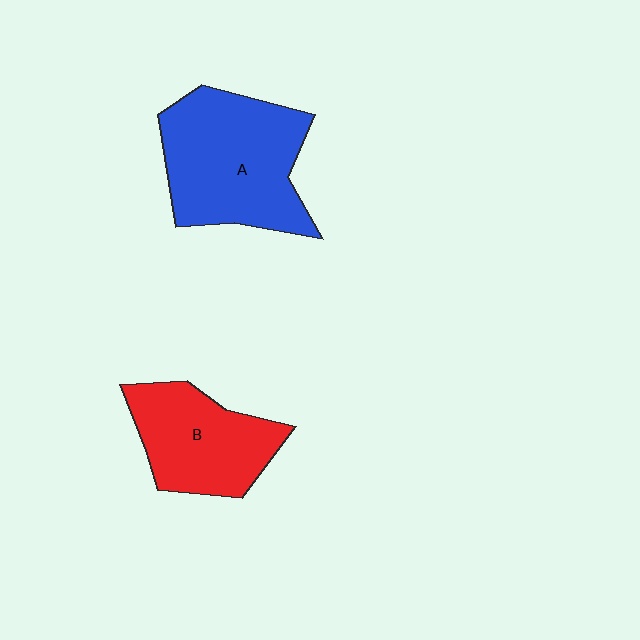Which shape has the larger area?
Shape A (blue).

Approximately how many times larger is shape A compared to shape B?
Approximately 1.4 times.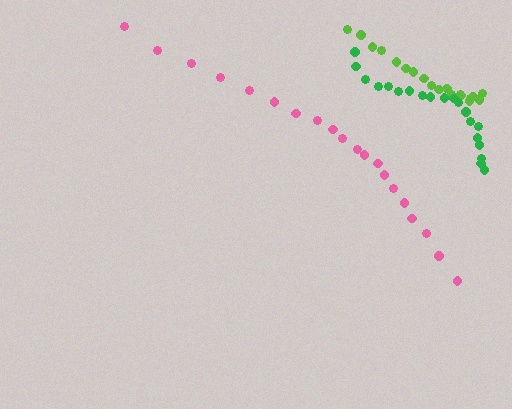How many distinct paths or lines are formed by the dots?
There are 3 distinct paths.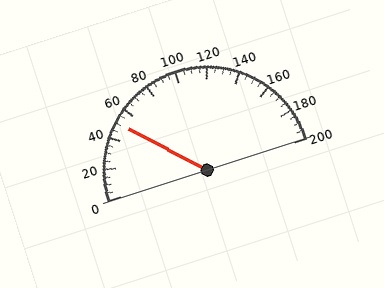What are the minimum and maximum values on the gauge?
The gauge ranges from 0 to 200.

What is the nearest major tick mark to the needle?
The nearest major tick mark is 40.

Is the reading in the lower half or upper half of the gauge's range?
The reading is in the lower half of the range (0 to 200).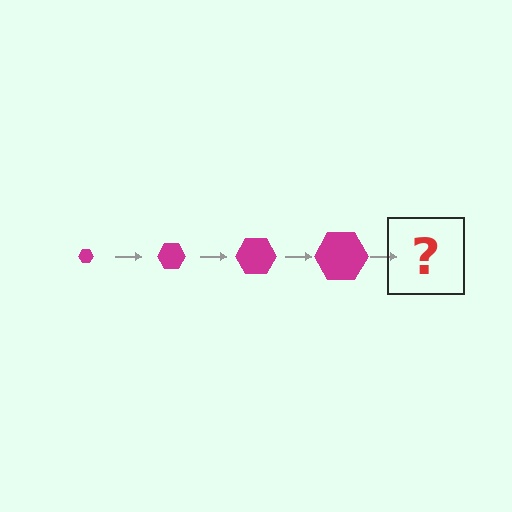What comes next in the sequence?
The next element should be a magenta hexagon, larger than the previous one.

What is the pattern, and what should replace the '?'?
The pattern is that the hexagon gets progressively larger each step. The '?' should be a magenta hexagon, larger than the previous one.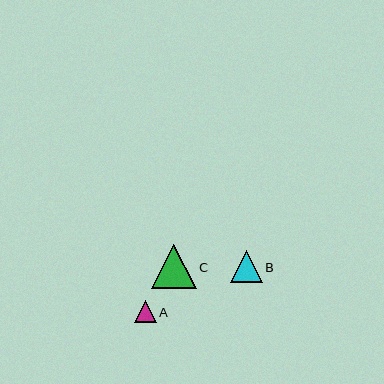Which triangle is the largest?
Triangle C is the largest with a size of approximately 44 pixels.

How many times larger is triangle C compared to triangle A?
Triangle C is approximately 2.1 times the size of triangle A.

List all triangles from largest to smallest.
From largest to smallest: C, B, A.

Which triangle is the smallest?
Triangle A is the smallest with a size of approximately 22 pixels.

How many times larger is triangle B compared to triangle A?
Triangle B is approximately 1.5 times the size of triangle A.